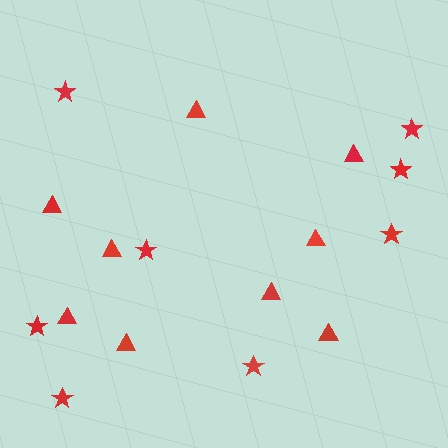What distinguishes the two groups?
There are 2 groups: one group of triangles (9) and one group of stars (8).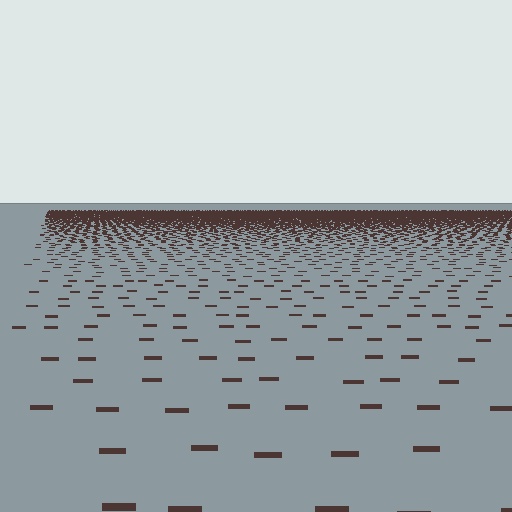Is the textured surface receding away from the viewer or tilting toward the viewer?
The surface is receding away from the viewer. Texture elements get smaller and denser toward the top.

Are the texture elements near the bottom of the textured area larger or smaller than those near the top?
Larger. Near the bottom, elements are closer to the viewer and appear at a bigger on-screen size.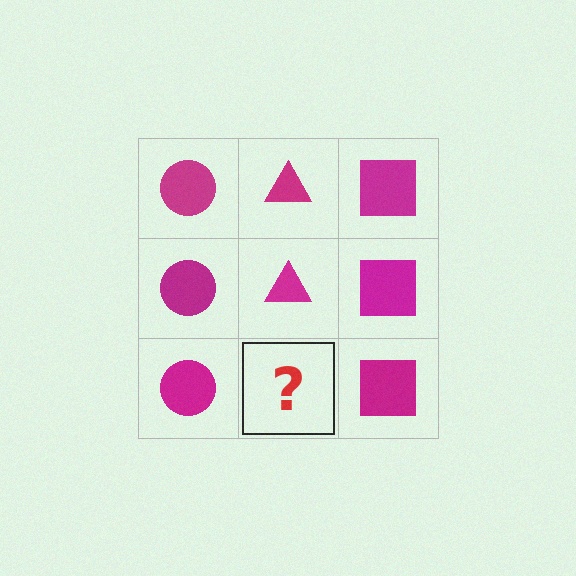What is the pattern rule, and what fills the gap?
The rule is that each column has a consistent shape. The gap should be filled with a magenta triangle.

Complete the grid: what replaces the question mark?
The question mark should be replaced with a magenta triangle.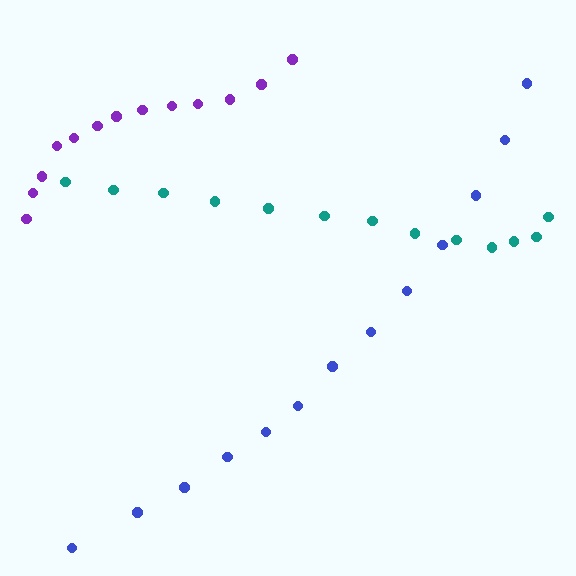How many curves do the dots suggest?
There are 3 distinct paths.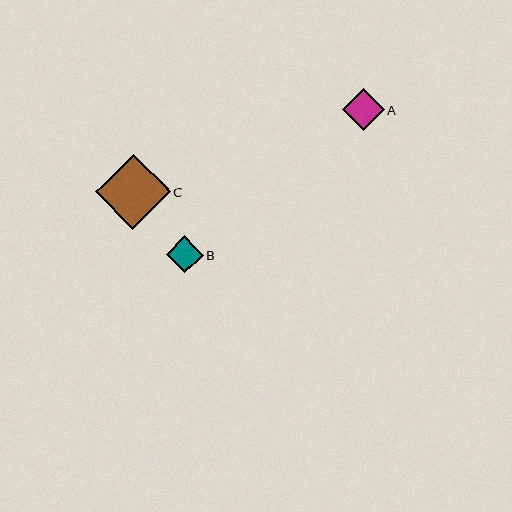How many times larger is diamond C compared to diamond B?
Diamond C is approximately 2.1 times the size of diamond B.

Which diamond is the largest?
Diamond C is the largest with a size of approximately 75 pixels.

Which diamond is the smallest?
Diamond B is the smallest with a size of approximately 36 pixels.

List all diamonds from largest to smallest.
From largest to smallest: C, A, B.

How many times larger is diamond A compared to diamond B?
Diamond A is approximately 1.2 times the size of diamond B.